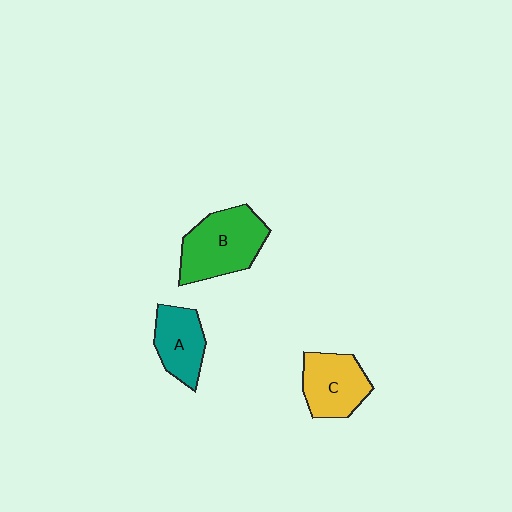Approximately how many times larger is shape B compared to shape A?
Approximately 1.5 times.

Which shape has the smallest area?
Shape A (teal).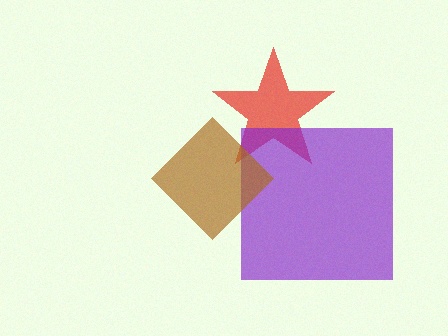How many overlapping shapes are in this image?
There are 3 overlapping shapes in the image.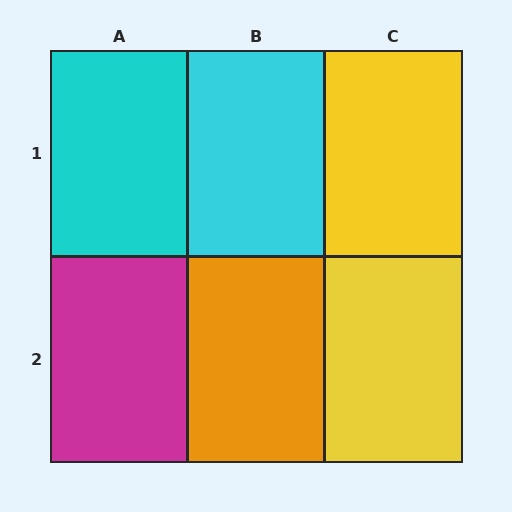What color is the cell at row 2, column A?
Magenta.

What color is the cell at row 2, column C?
Yellow.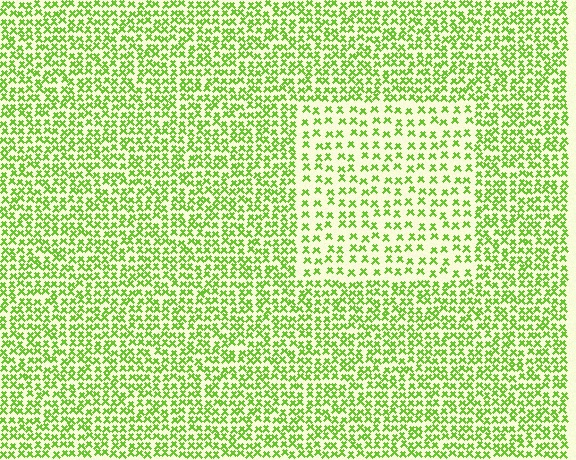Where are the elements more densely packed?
The elements are more densely packed outside the rectangle boundary.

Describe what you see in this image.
The image contains small lime elements arranged at two different densities. A rectangle-shaped region is visible where the elements are less densely packed than the surrounding area.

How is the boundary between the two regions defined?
The boundary is defined by a change in element density (approximately 1.9x ratio). All elements are the same color, size, and shape.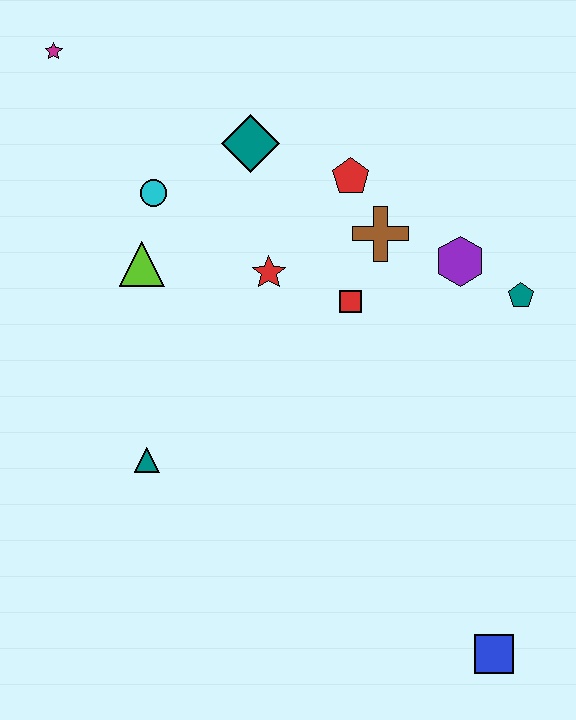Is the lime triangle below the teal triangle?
No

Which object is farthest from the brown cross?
The blue square is farthest from the brown cross.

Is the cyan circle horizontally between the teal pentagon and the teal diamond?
No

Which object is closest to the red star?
The red square is closest to the red star.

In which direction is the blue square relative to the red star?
The blue square is below the red star.